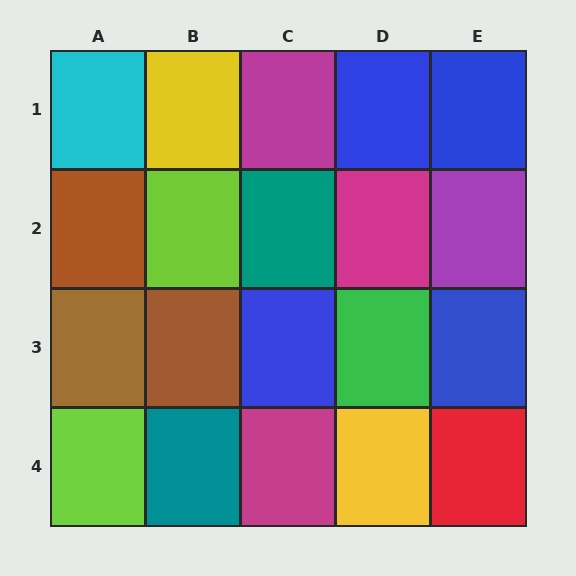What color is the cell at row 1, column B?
Yellow.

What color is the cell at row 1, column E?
Blue.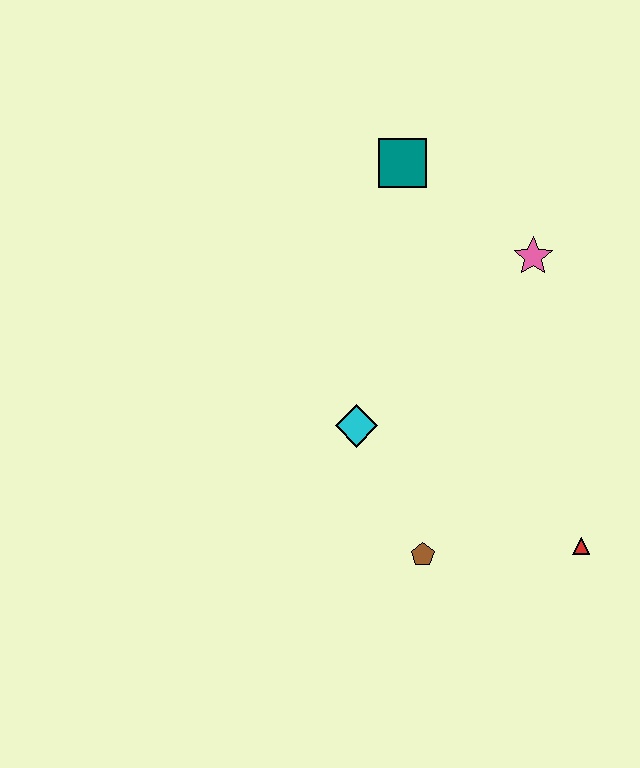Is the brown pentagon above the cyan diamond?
No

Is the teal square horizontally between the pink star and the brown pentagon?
No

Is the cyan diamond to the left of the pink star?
Yes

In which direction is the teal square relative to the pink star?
The teal square is to the left of the pink star.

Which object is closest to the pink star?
The teal square is closest to the pink star.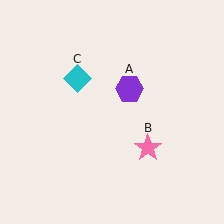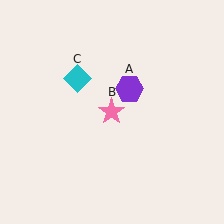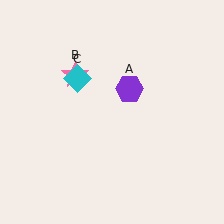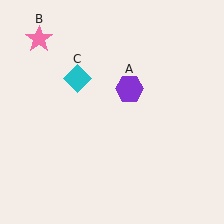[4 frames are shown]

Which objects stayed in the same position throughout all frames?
Purple hexagon (object A) and cyan diamond (object C) remained stationary.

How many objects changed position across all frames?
1 object changed position: pink star (object B).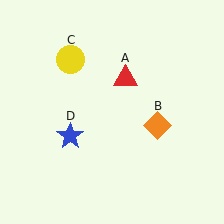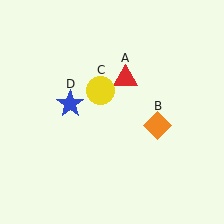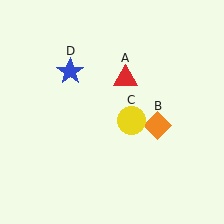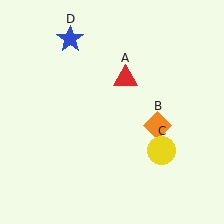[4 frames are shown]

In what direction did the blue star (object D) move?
The blue star (object D) moved up.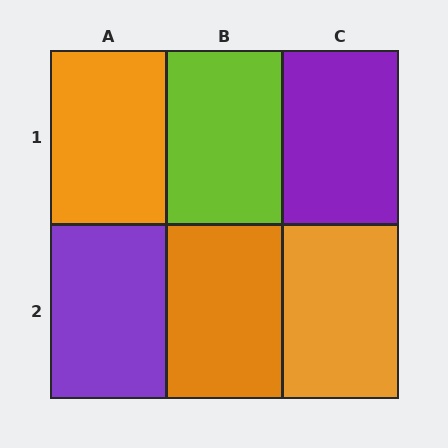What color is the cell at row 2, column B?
Orange.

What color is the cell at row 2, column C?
Orange.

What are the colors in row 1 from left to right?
Orange, lime, purple.